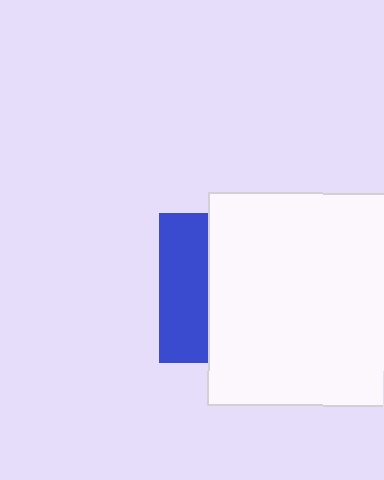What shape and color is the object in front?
The object in front is a white square.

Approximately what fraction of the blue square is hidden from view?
Roughly 68% of the blue square is hidden behind the white square.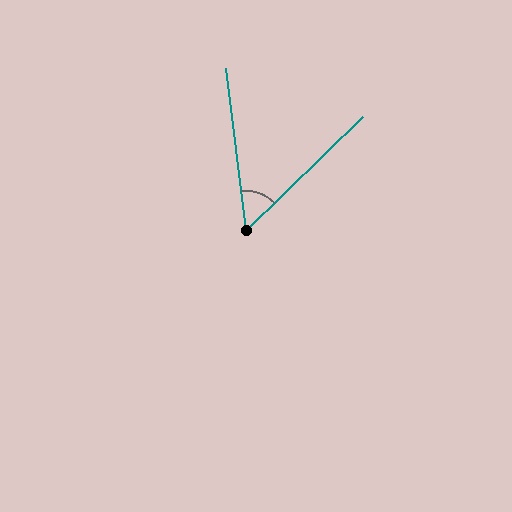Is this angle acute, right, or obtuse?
It is acute.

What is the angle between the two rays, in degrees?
Approximately 53 degrees.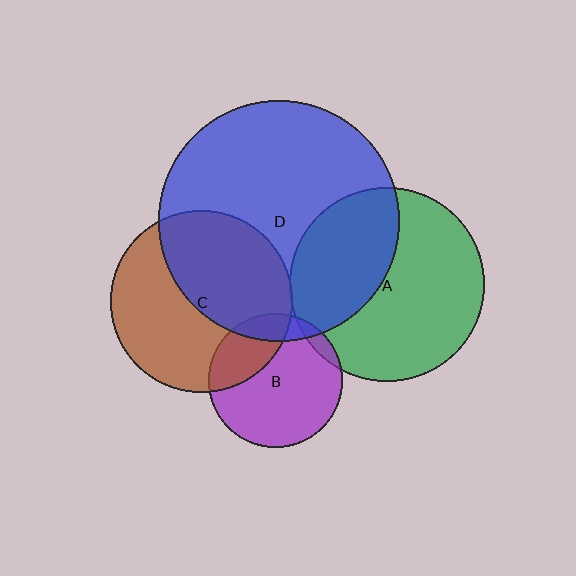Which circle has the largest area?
Circle D (blue).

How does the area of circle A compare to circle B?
Approximately 2.1 times.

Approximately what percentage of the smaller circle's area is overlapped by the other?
Approximately 30%.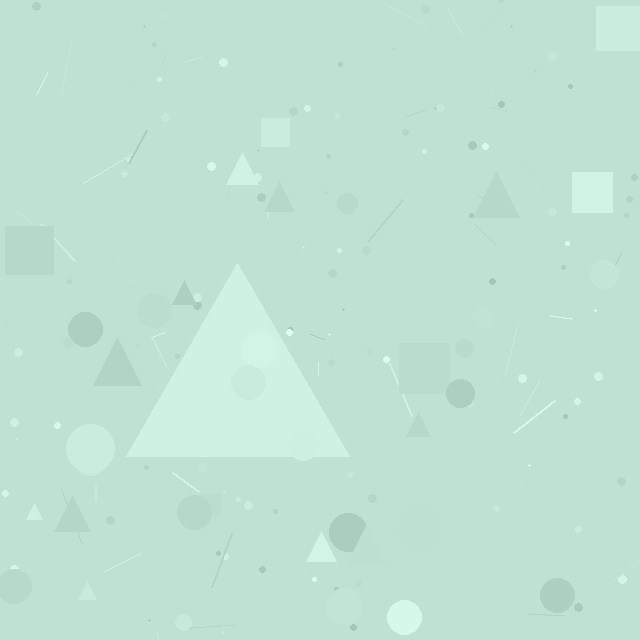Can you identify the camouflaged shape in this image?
The camouflaged shape is a triangle.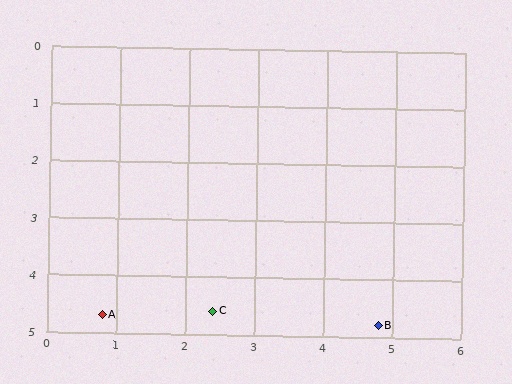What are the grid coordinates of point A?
Point A is at approximately (0.8, 4.7).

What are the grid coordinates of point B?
Point B is at approximately (4.8, 4.8).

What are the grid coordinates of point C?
Point C is at approximately (2.4, 4.6).